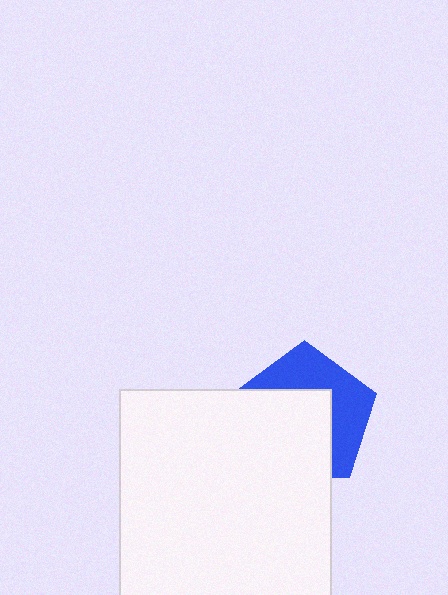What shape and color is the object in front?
The object in front is a white rectangle.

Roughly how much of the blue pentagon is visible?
A small part of it is visible (roughly 45%).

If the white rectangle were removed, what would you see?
You would see the complete blue pentagon.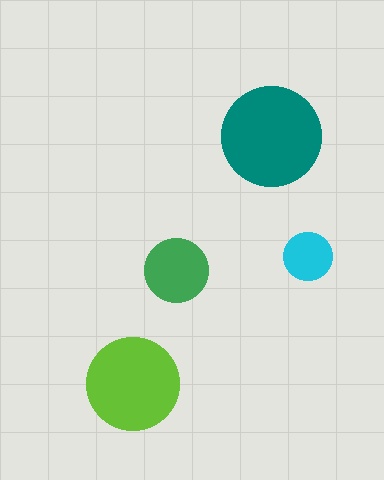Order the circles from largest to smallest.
the teal one, the lime one, the green one, the cyan one.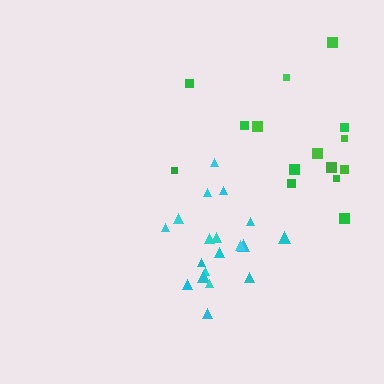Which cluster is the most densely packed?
Cyan.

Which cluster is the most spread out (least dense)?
Green.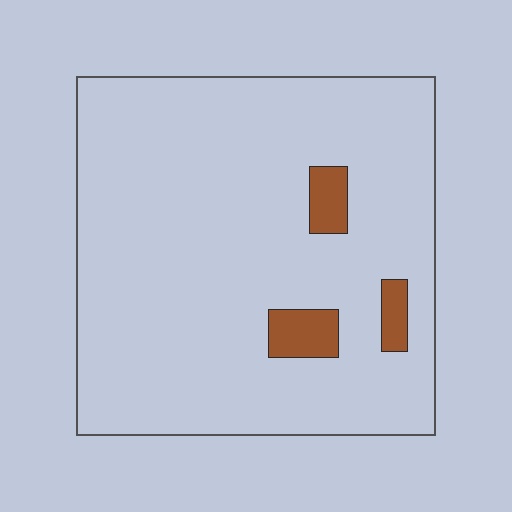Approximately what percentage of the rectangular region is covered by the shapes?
Approximately 5%.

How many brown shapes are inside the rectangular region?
3.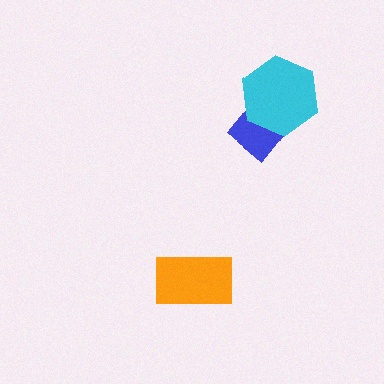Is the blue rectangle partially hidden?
Yes, it is partially covered by another shape.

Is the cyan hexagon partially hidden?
No, no other shape covers it.